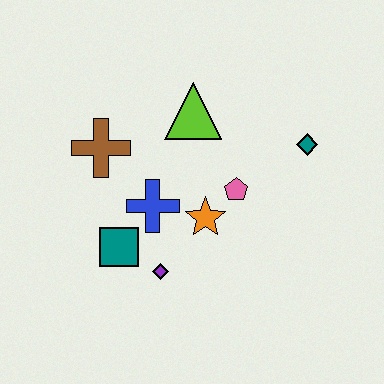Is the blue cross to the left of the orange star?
Yes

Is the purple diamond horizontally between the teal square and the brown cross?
No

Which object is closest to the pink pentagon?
The orange star is closest to the pink pentagon.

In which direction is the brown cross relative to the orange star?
The brown cross is to the left of the orange star.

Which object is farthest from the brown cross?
The teal diamond is farthest from the brown cross.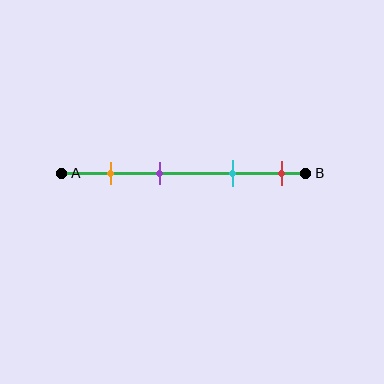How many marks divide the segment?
There are 4 marks dividing the segment.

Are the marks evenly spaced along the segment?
No, the marks are not evenly spaced.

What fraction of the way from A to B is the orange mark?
The orange mark is approximately 20% (0.2) of the way from A to B.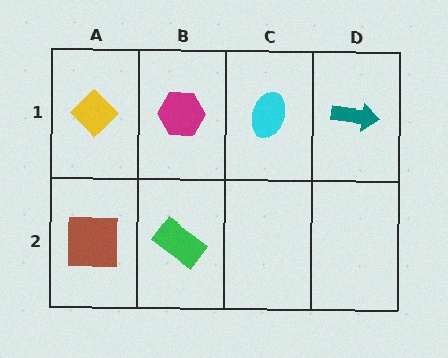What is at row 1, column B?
A magenta hexagon.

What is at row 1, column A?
A yellow diamond.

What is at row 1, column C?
A cyan ellipse.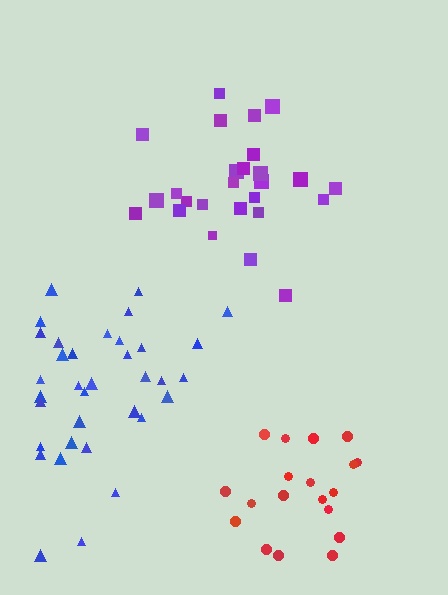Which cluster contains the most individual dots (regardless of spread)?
Blue (35).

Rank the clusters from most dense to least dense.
red, purple, blue.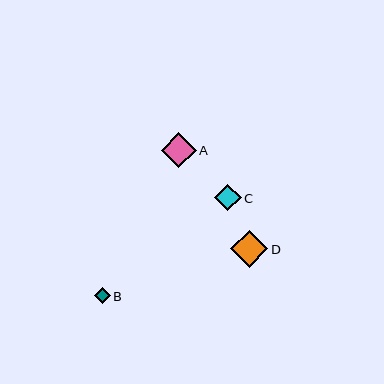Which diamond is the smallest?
Diamond B is the smallest with a size of approximately 16 pixels.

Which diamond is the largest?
Diamond D is the largest with a size of approximately 38 pixels.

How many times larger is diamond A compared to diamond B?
Diamond A is approximately 2.2 times the size of diamond B.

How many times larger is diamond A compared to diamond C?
Diamond A is approximately 1.3 times the size of diamond C.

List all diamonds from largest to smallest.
From largest to smallest: D, A, C, B.